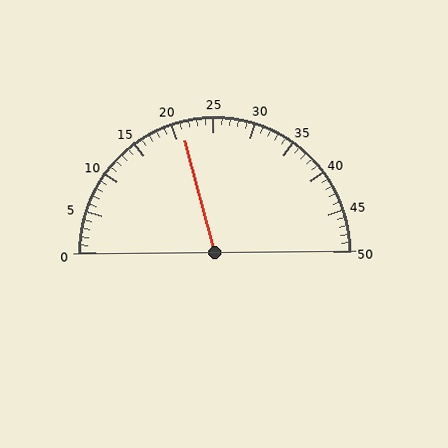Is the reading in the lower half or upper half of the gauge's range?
The reading is in the lower half of the range (0 to 50).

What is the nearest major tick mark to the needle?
The nearest major tick mark is 20.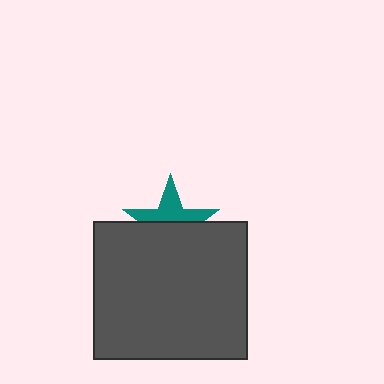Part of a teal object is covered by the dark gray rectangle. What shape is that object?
It is a star.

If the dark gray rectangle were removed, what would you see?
You would see the complete teal star.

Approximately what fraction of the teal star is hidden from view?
Roughly 54% of the teal star is hidden behind the dark gray rectangle.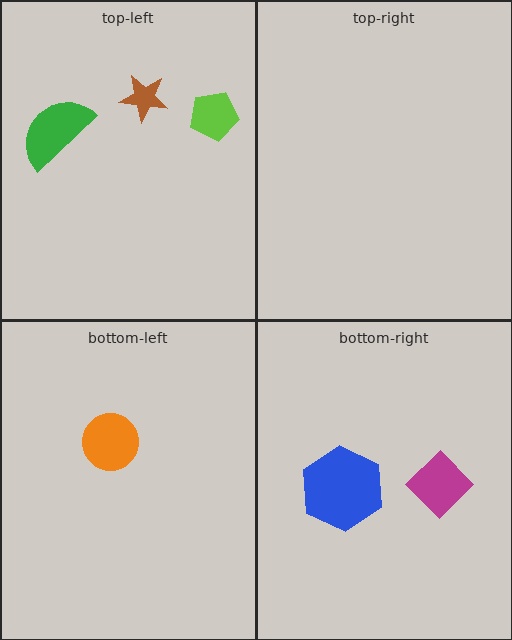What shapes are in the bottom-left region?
The orange circle.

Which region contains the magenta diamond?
The bottom-right region.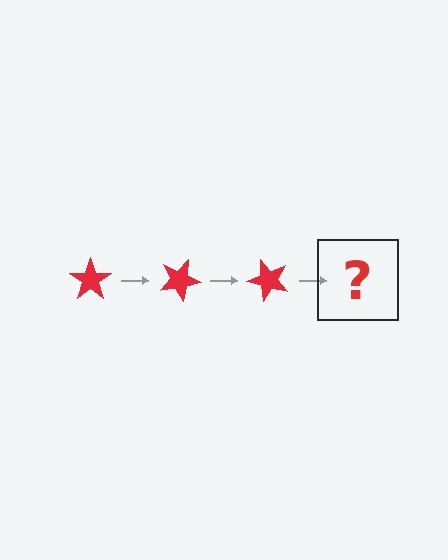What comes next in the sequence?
The next element should be a red star rotated 75 degrees.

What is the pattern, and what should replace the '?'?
The pattern is that the star rotates 25 degrees each step. The '?' should be a red star rotated 75 degrees.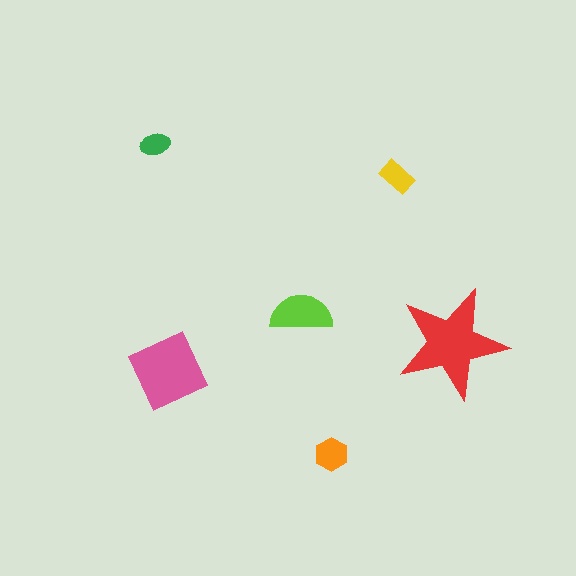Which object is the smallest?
The green ellipse.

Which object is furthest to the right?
The red star is rightmost.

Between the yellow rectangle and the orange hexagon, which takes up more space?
The orange hexagon.